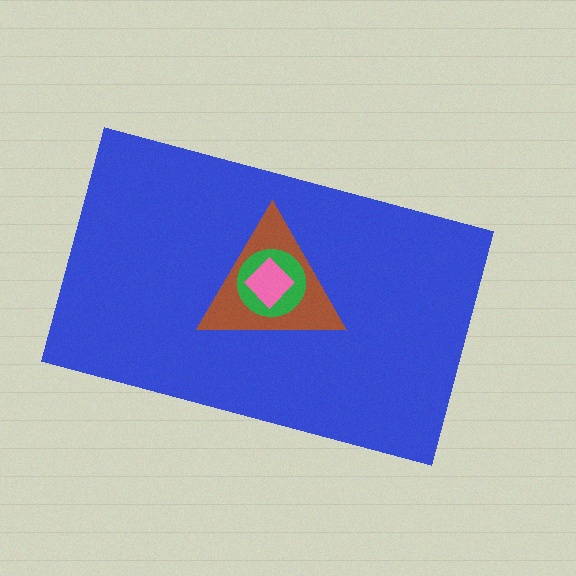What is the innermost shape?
The pink diamond.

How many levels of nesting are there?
4.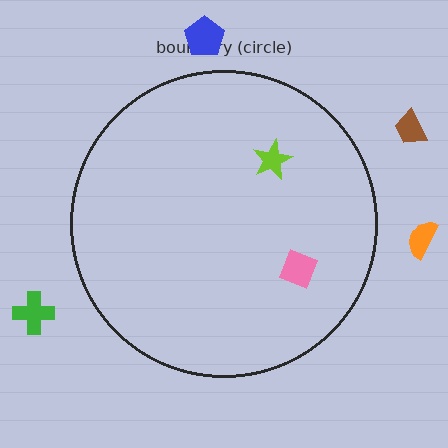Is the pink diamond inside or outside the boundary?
Inside.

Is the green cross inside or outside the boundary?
Outside.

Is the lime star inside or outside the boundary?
Inside.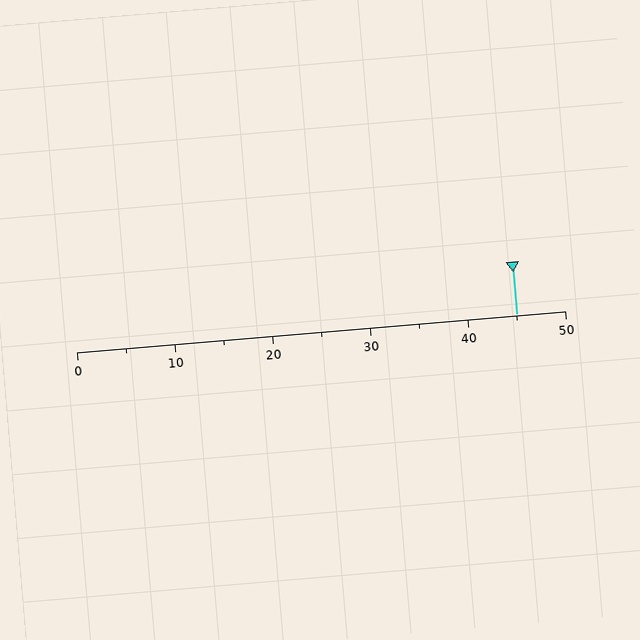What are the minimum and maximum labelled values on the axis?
The axis runs from 0 to 50.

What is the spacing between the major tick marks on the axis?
The major ticks are spaced 10 apart.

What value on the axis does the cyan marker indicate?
The marker indicates approximately 45.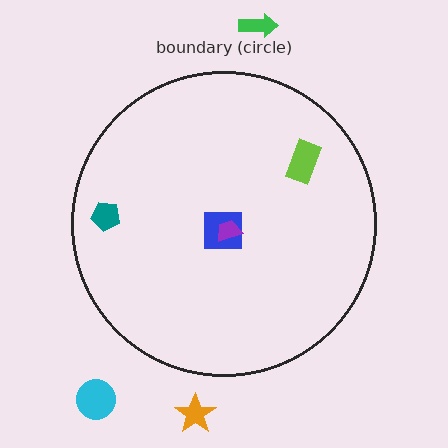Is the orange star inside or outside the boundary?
Outside.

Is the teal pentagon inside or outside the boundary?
Inside.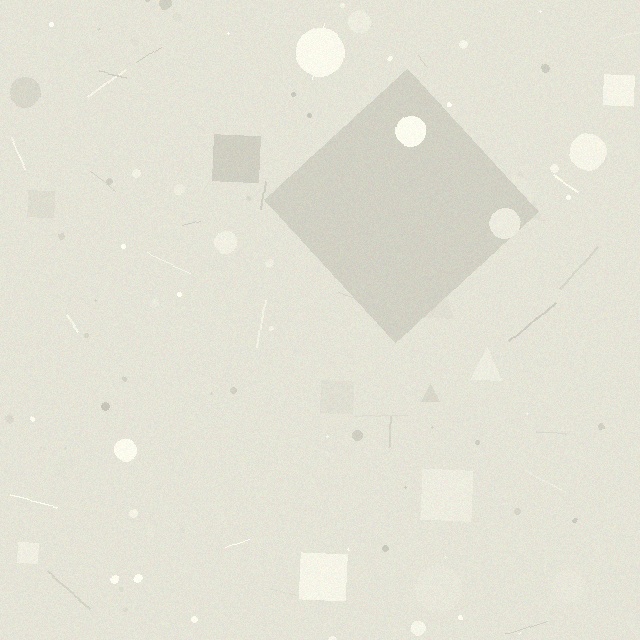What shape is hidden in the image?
A diamond is hidden in the image.